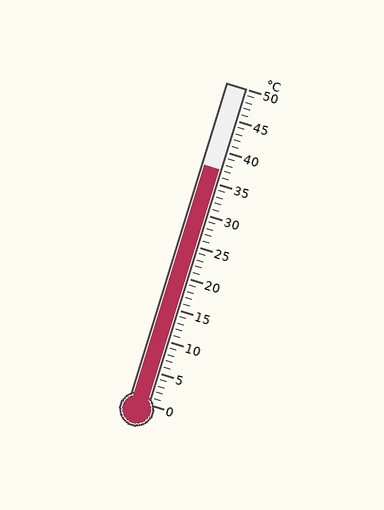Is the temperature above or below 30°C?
The temperature is above 30°C.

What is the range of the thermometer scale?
The thermometer scale ranges from 0°C to 50°C.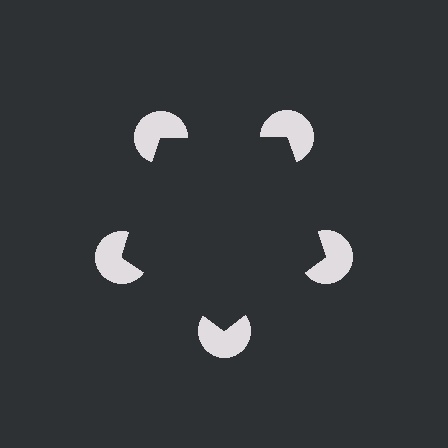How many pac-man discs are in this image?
There are 5 — one at each vertex of the illusory pentagon.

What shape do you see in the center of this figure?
An illusory pentagon — its edges are inferred from the aligned wedge cuts in the pac-man discs, not physically drawn.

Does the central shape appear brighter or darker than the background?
It typically appears slightly darker than the background, even though no actual brightness change is drawn.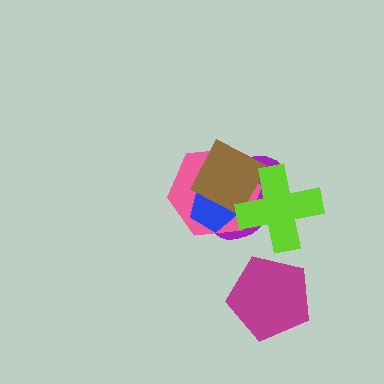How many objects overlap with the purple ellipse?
4 objects overlap with the purple ellipse.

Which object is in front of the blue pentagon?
The brown square is in front of the blue pentagon.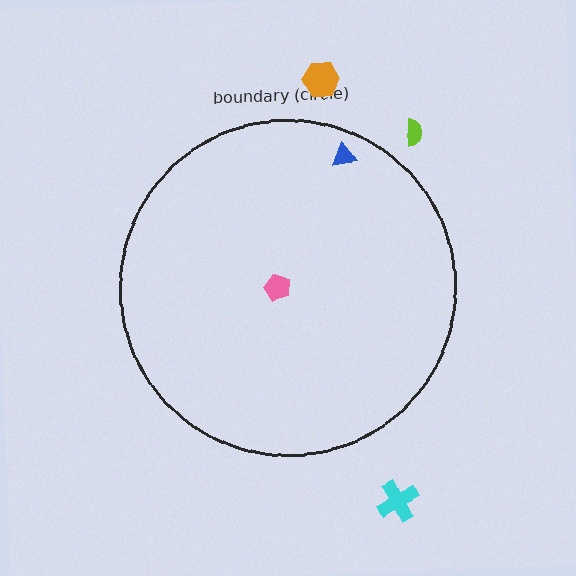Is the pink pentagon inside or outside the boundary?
Inside.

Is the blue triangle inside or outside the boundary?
Inside.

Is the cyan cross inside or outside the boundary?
Outside.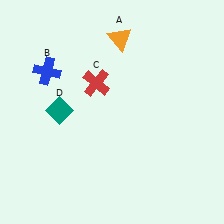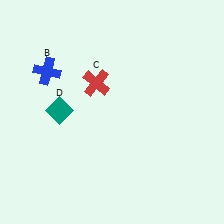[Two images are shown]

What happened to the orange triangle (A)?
The orange triangle (A) was removed in Image 2. It was in the top-right area of Image 1.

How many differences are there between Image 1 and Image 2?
There is 1 difference between the two images.